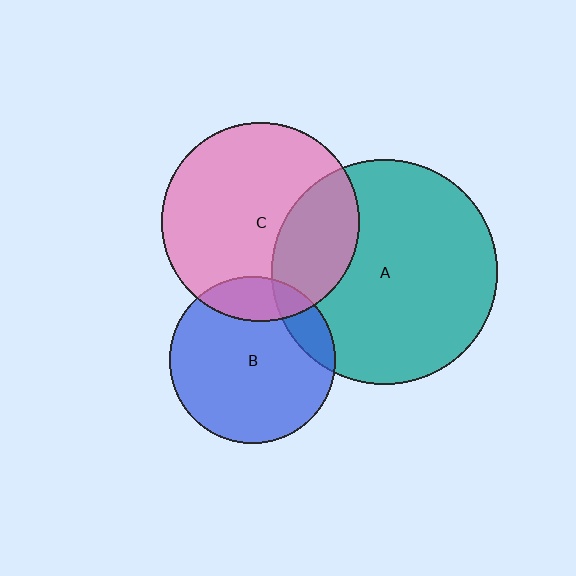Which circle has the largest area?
Circle A (teal).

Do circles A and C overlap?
Yes.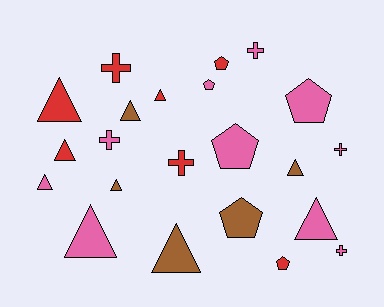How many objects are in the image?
There are 22 objects.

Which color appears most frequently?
Pink, with 10 objects.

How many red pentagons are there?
There are 2 red pentagons.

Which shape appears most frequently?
Triangle, with 10 objects.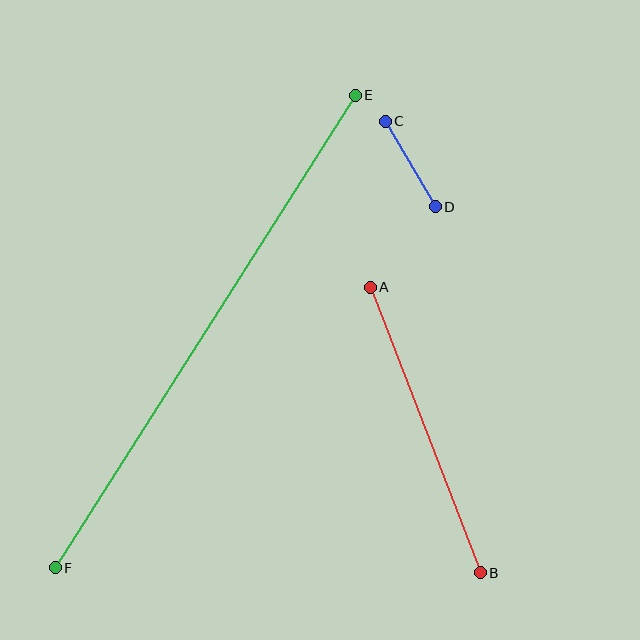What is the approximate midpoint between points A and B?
The midpoint is at approximately (425, 430) pixels.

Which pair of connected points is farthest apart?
Points E and F are farthest apart.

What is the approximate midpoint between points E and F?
The midpoint is at approximately (205, 331) pixels.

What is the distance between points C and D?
The distance is approximately 99 pixels.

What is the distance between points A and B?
The distance is approximately 306 pixels.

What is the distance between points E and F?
The distance is approximately 560 pixels.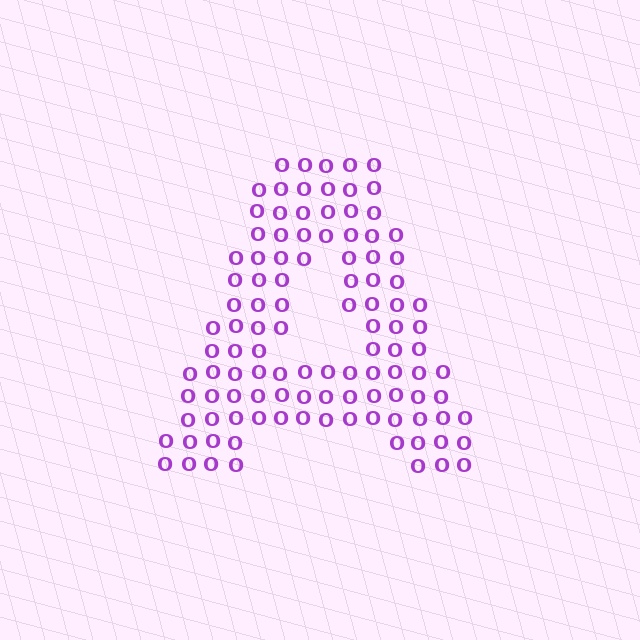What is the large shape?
The large shape is the letter A.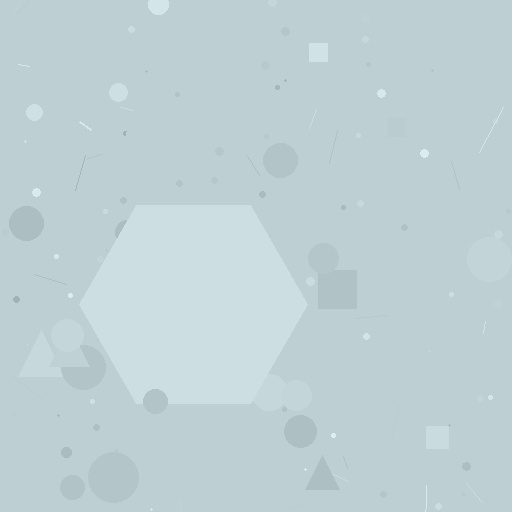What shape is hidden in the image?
A hexagon is hidden in the image.